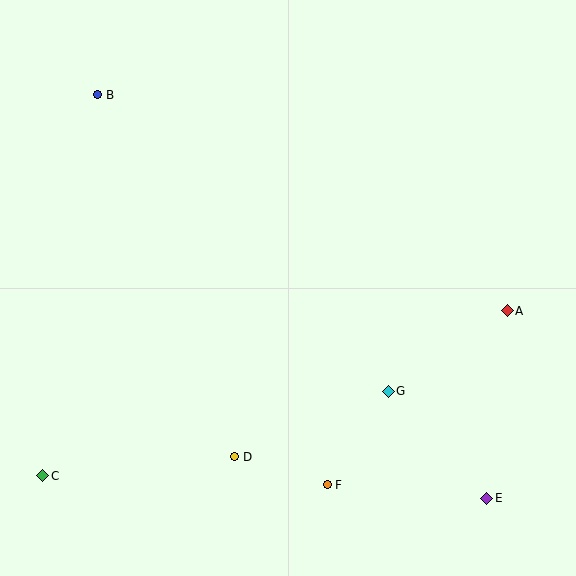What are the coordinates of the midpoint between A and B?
The midpoint between A and B is at (303, 203).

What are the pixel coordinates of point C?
Point C is at (43, 476).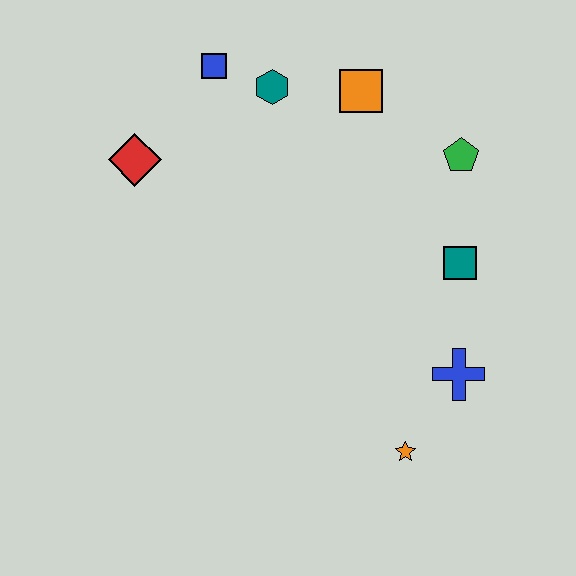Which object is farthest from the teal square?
The red diamond is farthest from the teal square.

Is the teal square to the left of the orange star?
No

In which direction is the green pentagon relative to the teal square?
The green pentagon is above the teal square.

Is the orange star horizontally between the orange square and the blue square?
No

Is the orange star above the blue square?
No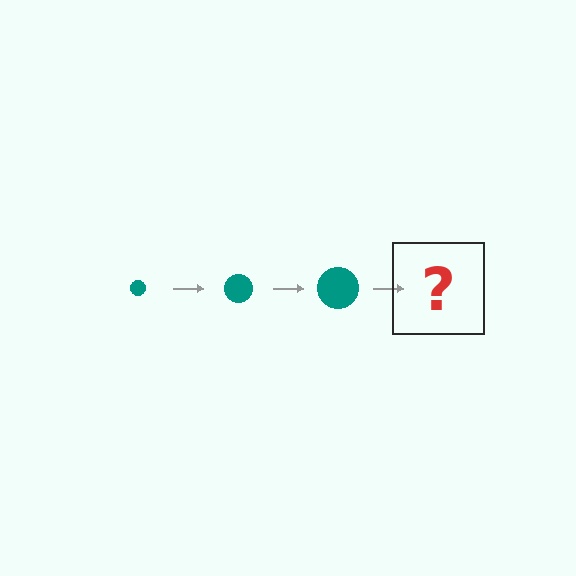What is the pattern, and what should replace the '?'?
The pattern is that the circle gets progressively larger each step. The '?' should be a teal circle, larger than the previous one.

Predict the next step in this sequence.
The next step is a teal circle, larger than the previous one.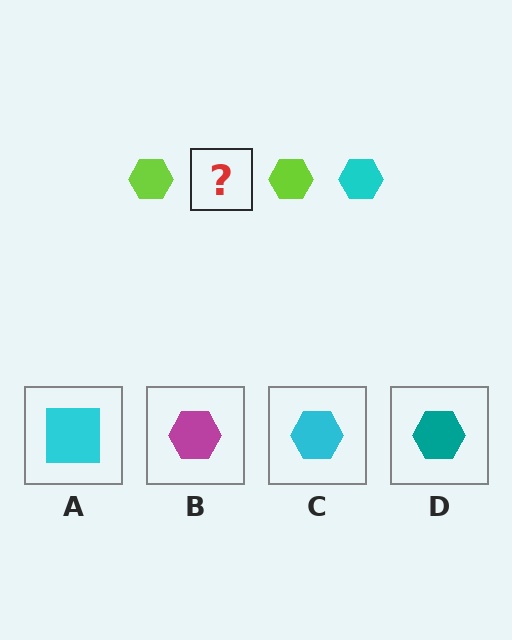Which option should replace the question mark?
Option C.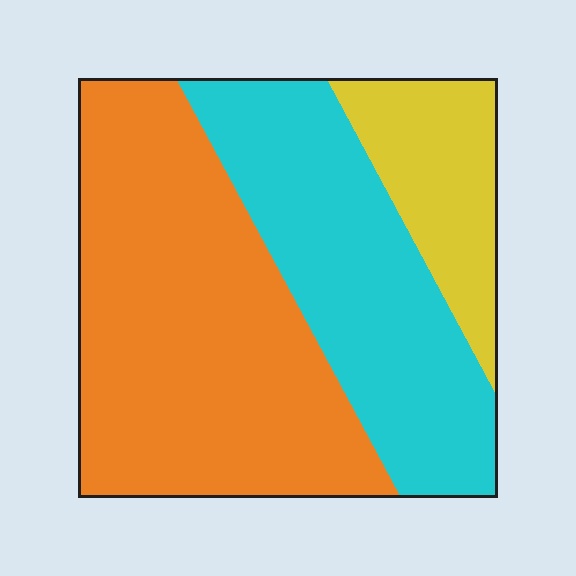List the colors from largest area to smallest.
From largest to smallest: orange, cyan, yellow.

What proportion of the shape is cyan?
Cyan takes up between a quarter and a half of the shape.